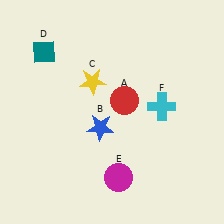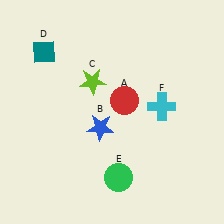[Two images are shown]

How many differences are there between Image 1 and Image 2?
There are 2 differences between the two images.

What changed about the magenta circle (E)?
In Image 1, E is magenta. In Image 2, it changed to green.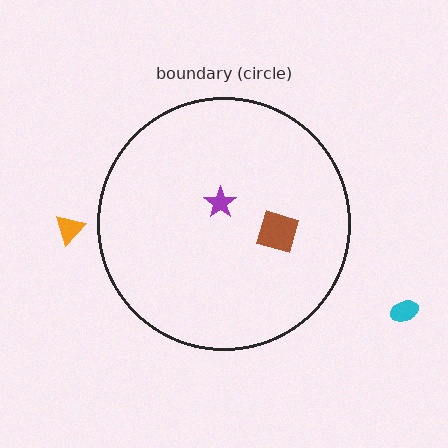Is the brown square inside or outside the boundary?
Inside.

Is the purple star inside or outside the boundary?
Inside.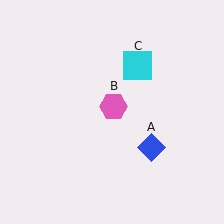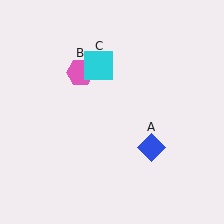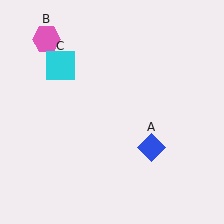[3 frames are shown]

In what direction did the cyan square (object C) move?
The cyan square (object C) moved left.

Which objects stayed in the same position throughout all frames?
Blue diamond (object A) remained stationary.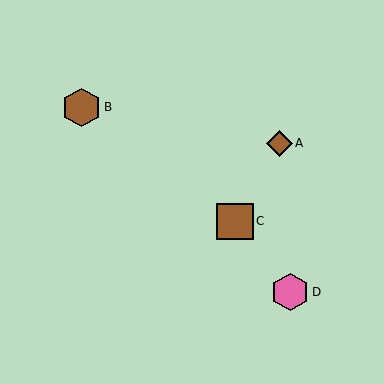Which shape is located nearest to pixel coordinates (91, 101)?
The brown hexagon (labeled B) at (82, 107) is nearest to that location.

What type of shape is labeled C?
Shape C is a brown square.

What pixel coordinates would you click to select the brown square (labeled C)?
Click at (235, 221) to select the brown square C.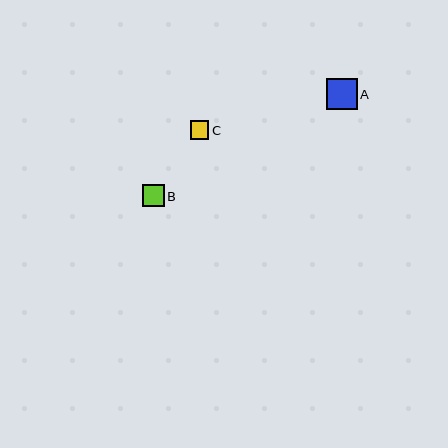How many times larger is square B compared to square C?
Square B is approximately 1.2 times the size of square C.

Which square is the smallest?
Square C is the smallest with a size of approximately 18 pixels.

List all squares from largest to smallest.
From largest to smallest: A, B, C.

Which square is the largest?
Square A is the largest with a size of approximately 31 pixels.